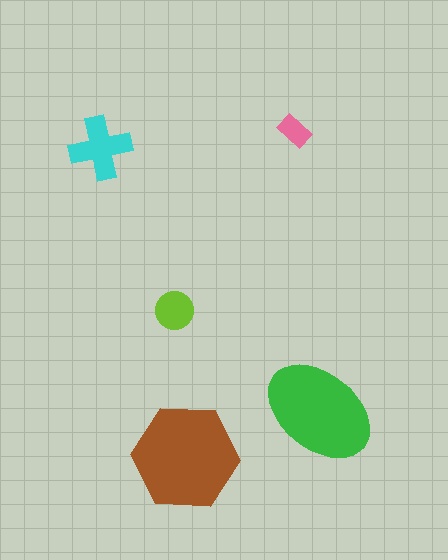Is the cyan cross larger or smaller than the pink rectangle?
Larger.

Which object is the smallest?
The pink rectangle.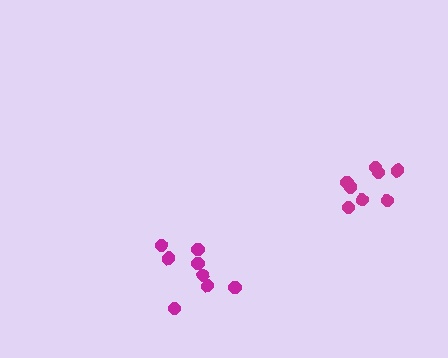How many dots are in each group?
Group 1: 8 dots, Group 2: 8 dots (16 total).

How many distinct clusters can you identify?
There are 2 distinct clusters.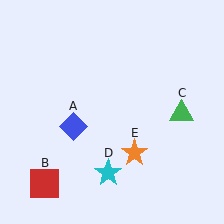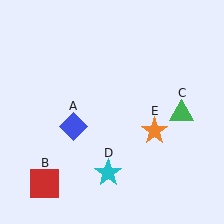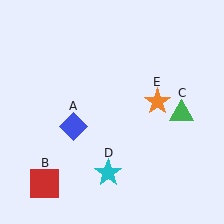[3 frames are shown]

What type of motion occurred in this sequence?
The orange star (object E) rotated counterclockwise around the center of the scene.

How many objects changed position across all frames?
1 object changed position: orange star (object E).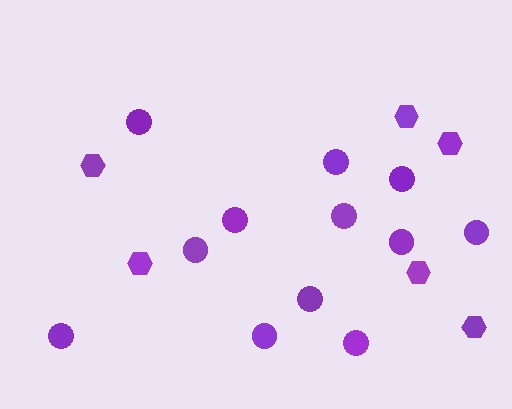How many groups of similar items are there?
There are 2 groups: one group of circles (12) and one group of hexagons (6).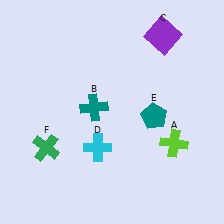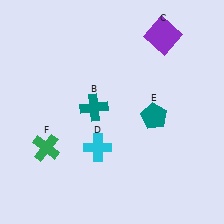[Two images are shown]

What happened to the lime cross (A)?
The lime cross (A) was removed in Image 2. It was in the bottom-right area of Image 1.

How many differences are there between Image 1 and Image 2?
There is 1 difference between the two images.